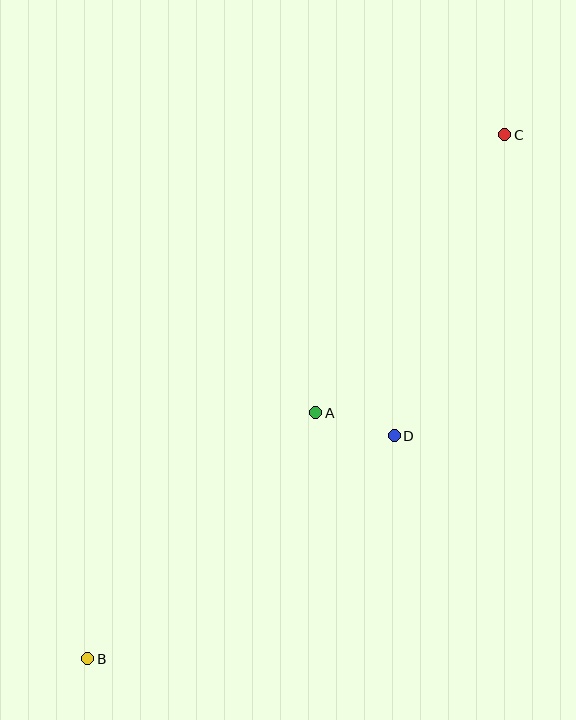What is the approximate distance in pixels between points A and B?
The distance between A and B is approximately 335 pixels.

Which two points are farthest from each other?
Points B and C are farthest from each other.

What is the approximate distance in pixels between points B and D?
The distance between B and D is approximately 379 pixels.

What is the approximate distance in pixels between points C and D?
The distance between C and D is approximately 320 pixels.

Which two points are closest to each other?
Points A and D are closest to each other.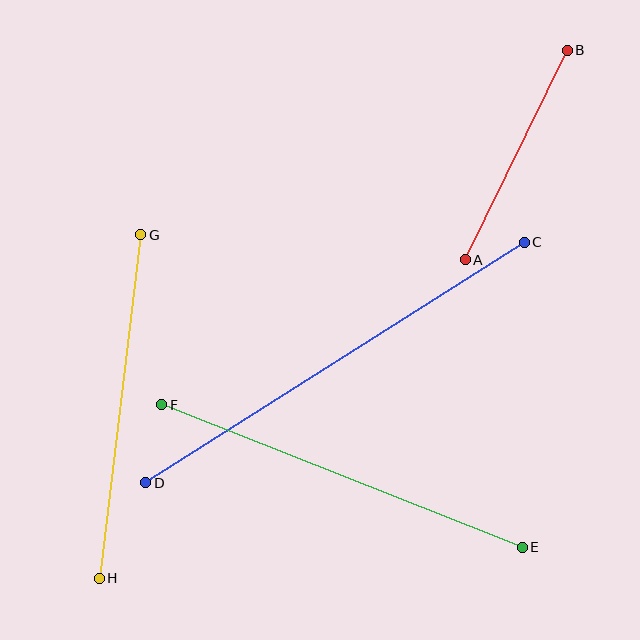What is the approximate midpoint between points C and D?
The midpoint is at approximately (335, 362) pixels.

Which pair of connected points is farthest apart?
Points C and D are farthest apart.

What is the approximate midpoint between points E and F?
The midpoint is at approximately (342, 476) pixels.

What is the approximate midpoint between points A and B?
The midpoint is at approximately (516, 155) pixels.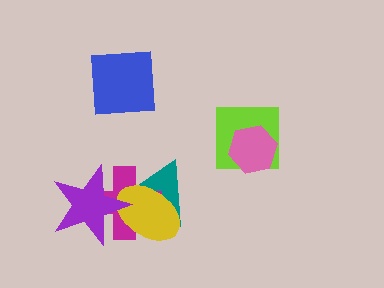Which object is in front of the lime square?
The pink hexagon is in front of the lime square.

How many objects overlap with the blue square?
0 objects overlap with the blue square.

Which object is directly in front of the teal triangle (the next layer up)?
The magenta cross is directly in front of the teal triangle.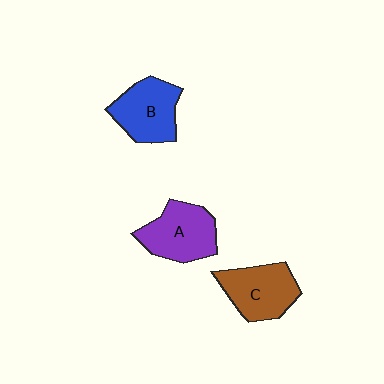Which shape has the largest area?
Shape A (purple).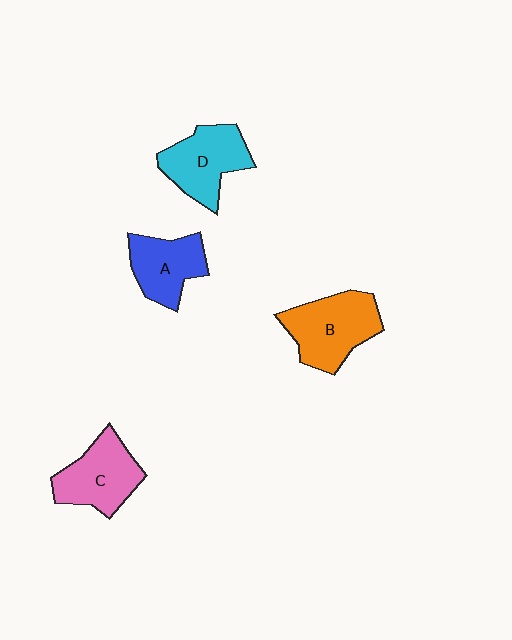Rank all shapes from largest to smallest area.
From largest to smallest: B (orange), D (cyan), C (pink), A (blue).